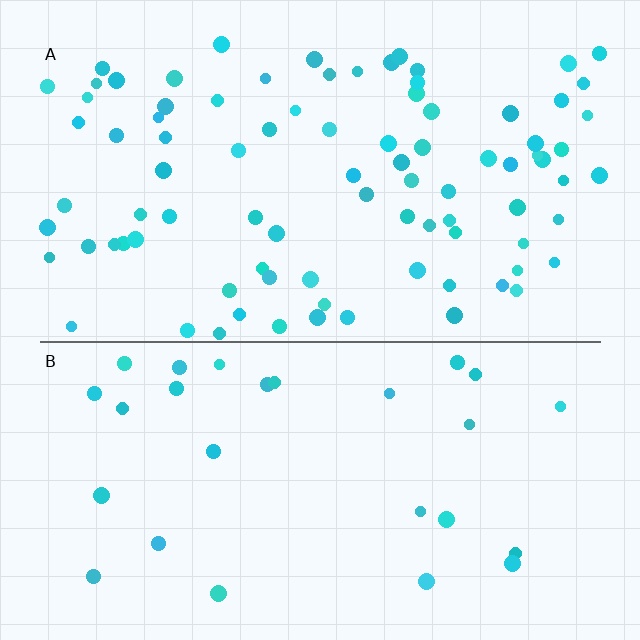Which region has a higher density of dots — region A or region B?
A (the top).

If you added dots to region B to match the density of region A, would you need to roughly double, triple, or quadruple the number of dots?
Approximately triple.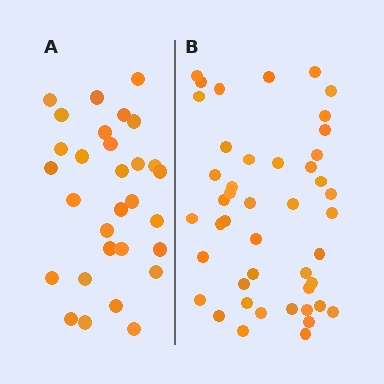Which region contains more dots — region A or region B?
Region B (the right region) has more dots.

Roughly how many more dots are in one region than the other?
Region B has approximately 15 more dots than region A.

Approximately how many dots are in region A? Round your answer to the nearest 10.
About 30 dots.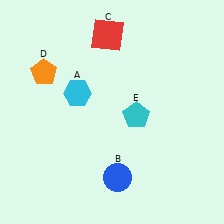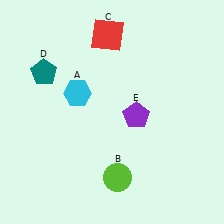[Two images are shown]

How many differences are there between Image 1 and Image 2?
There are 3 differences between the two images.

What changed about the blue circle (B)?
In Image 1, B is blue. In Image 2, it changed to lime.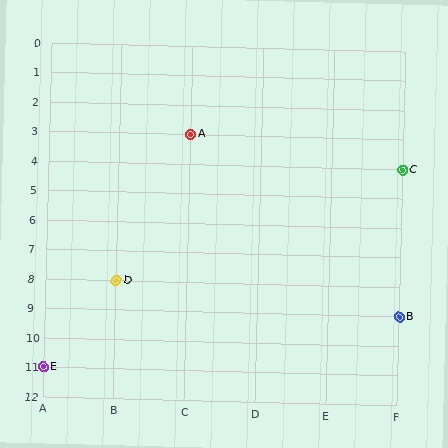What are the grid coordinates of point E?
Point E is at grid coordinates (A, 11).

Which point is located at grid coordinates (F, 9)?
Point B is at (F, 9).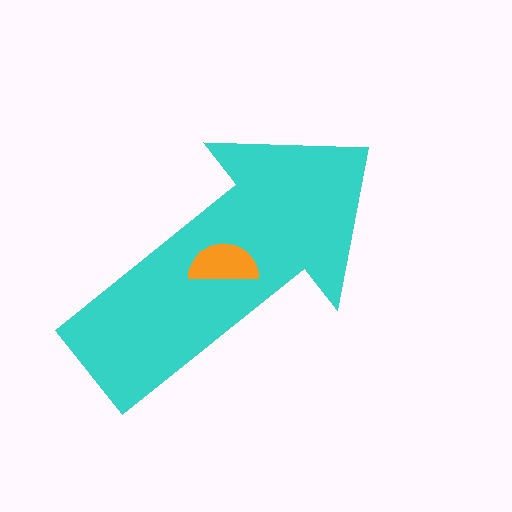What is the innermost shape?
The orange semicircle.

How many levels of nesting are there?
2.